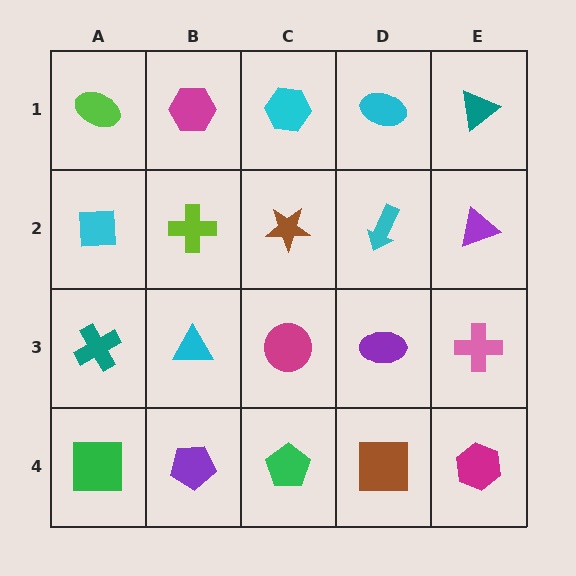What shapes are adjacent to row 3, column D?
A cyan arrow (row 2, column D), a brown square (row 4, column D), a magenta circle (row 3, column C), a pink cross (row 3, column E).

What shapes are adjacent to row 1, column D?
A cyan arrow (row 2, column D), a cyan hexagon (row 1, column C), a teal triangle (row 1, column E).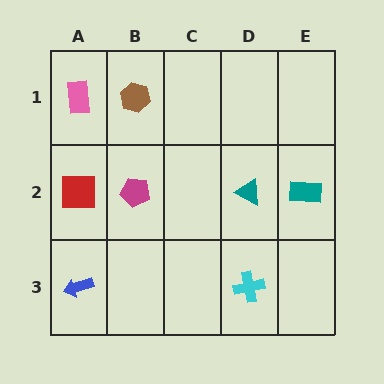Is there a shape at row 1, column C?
No, that cell is empty.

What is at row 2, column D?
A teal triangle.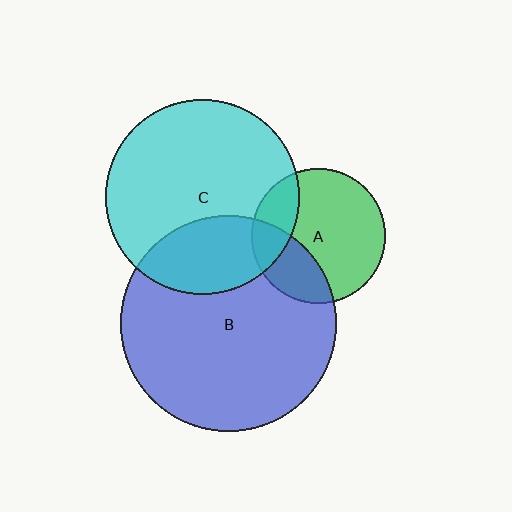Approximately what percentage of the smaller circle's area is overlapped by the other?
Approximately 30%.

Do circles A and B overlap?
Yes.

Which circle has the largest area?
Circle B (blue).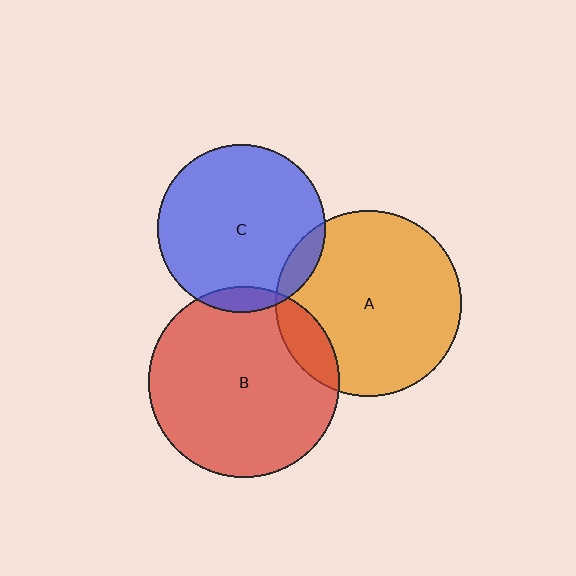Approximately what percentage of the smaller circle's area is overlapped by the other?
Approximately 10%.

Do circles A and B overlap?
Yes.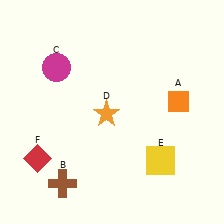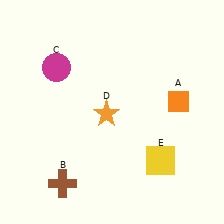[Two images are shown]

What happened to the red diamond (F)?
The red diamond (F) was removed in Image 2. It was in the bottom-left area of Image 1.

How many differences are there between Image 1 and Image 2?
There is 1 difference between the two images.